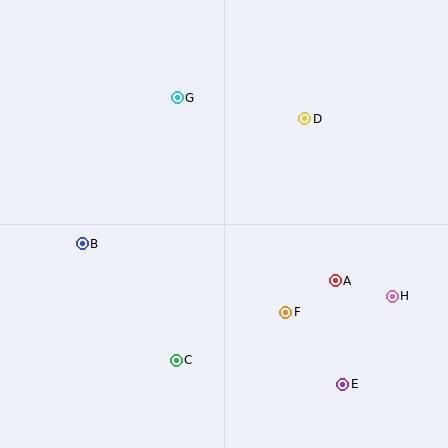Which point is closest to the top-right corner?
Point D is closest to the top-right corner.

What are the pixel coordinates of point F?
Point F is at (286, 312).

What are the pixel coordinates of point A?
Point A is at (335, 281).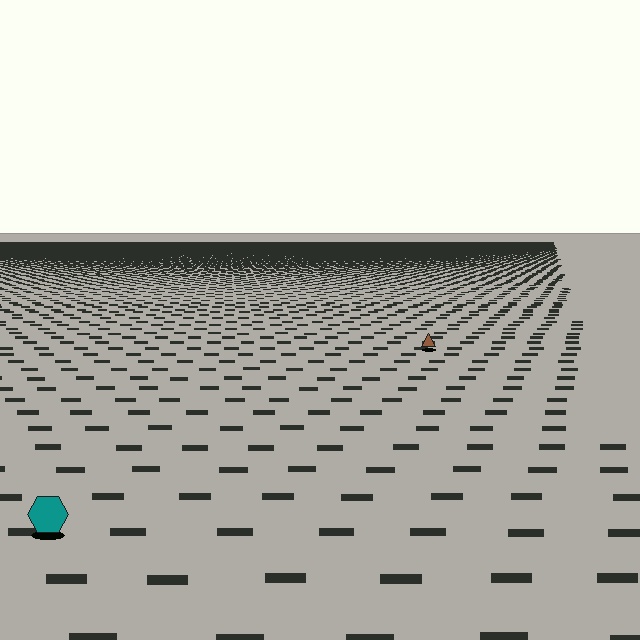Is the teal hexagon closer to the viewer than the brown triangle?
Yes. The teal hexagon is closer — you can tell from the texture gradient: the ground texture is coarser near it.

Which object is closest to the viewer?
The teal hexagon is closest. The texture marks near it are larger and more spread out.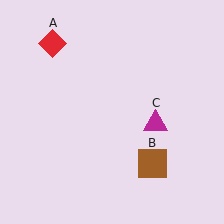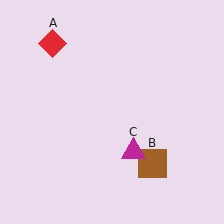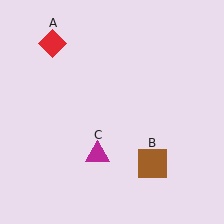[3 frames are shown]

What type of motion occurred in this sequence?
The magenta triangle (object C) rotated clockwise around the center of the scene.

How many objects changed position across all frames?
1 object changed position: magenta triangle (object C).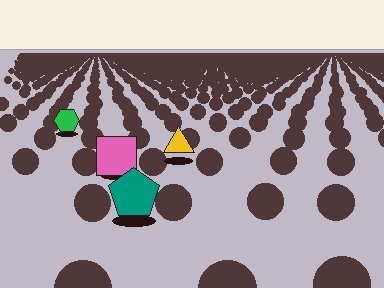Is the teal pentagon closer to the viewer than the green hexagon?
Yes. The teal pentagon is closer — you can tell from the texture gradient: the ground texture is coarser near it.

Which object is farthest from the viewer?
The green hexagon is farthest from the viewer. It appears smaller and the ground texture around it is denser.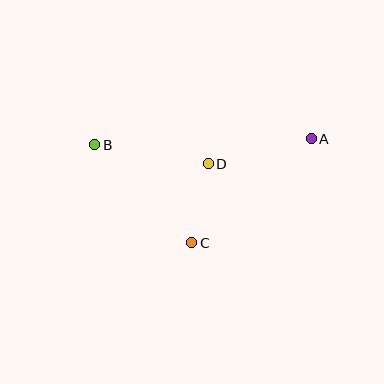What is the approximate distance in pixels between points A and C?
The distance between A and C is approximately 158 pixels.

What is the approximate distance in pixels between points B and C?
The distance between B and C is approximately 138 pixels.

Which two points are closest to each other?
Points C and D are closest to each other.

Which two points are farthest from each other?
Points A and B are farthest from each other.